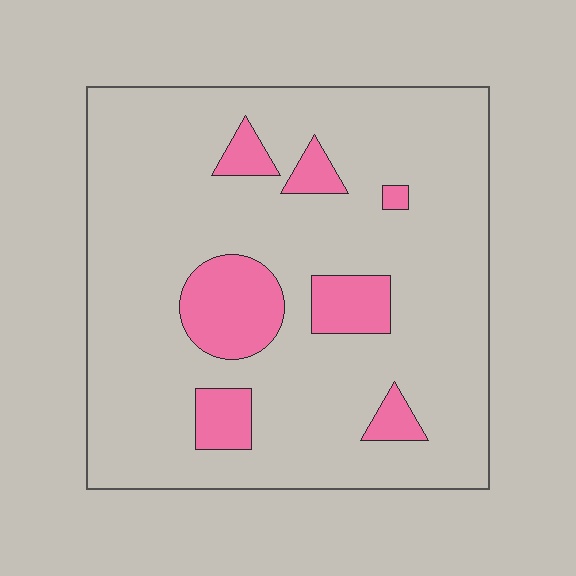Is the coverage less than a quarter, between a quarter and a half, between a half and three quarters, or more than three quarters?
Less than a quarter.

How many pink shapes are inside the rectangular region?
7.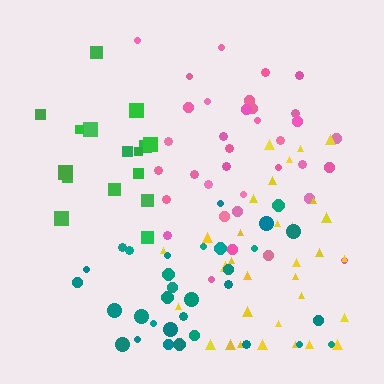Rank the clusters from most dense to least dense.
green, pink, teal, yellow.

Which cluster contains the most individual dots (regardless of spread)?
Pink (35).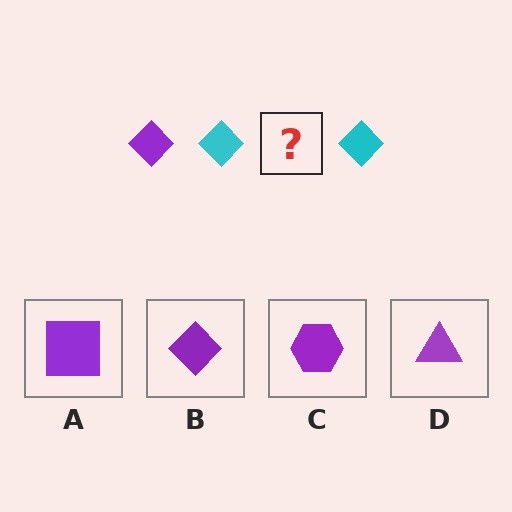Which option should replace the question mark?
Option B.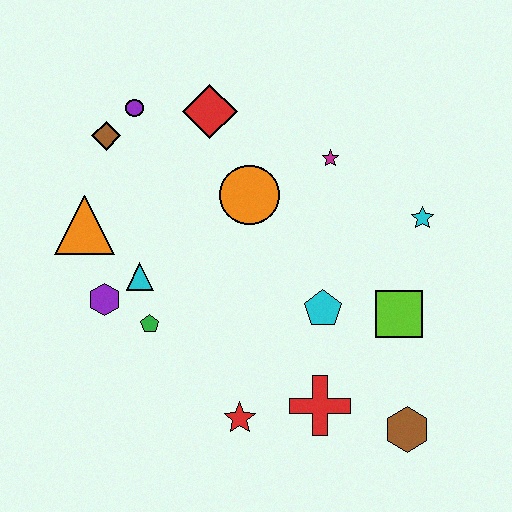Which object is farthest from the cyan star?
The orange triangle is farthest from the cyan star.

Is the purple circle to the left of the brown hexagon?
Yes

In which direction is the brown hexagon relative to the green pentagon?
The brown hexagon is to the right of the green pentagon.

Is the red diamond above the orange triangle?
Yes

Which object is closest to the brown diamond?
The purple circle is closest to the brown diamond.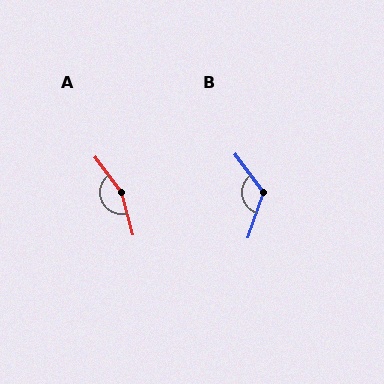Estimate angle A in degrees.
Approximately 159 degrees.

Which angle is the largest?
A, at approximately 159 degrees.